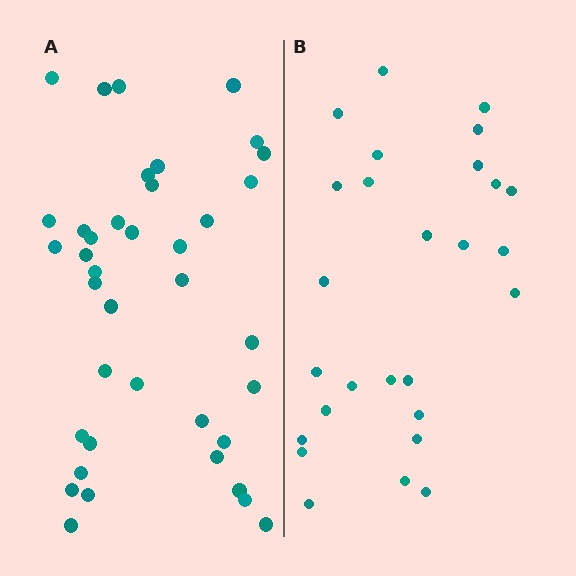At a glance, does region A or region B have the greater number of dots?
Region A (the left region) has more dots.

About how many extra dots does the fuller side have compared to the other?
Region A has roughly 12 or so more dots than region B.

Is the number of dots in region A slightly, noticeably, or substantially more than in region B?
Region A has noticeably more, but not dramatically so. The ratio is roughly 1.4 to 1.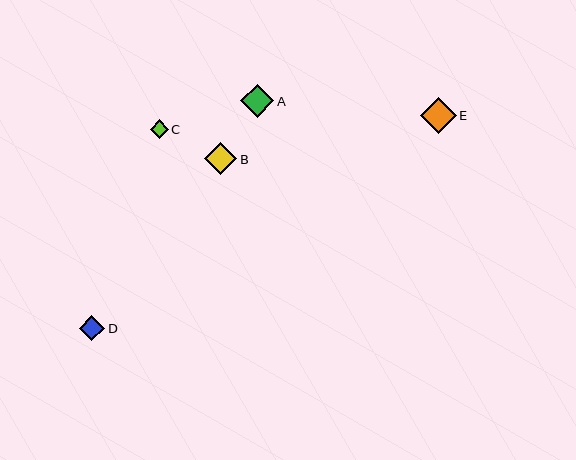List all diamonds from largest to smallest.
From largest to smallest: E, A, B, D, C.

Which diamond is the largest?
Diamond E is the largest with a size of approximately 36 pixels.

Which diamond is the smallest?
Diamond C is the smallest with a size of approximately 18 pixels.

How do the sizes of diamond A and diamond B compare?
Diamond A and diamond B are approximately the same size.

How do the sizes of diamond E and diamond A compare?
Diamond E and diamond A are approximately the same size.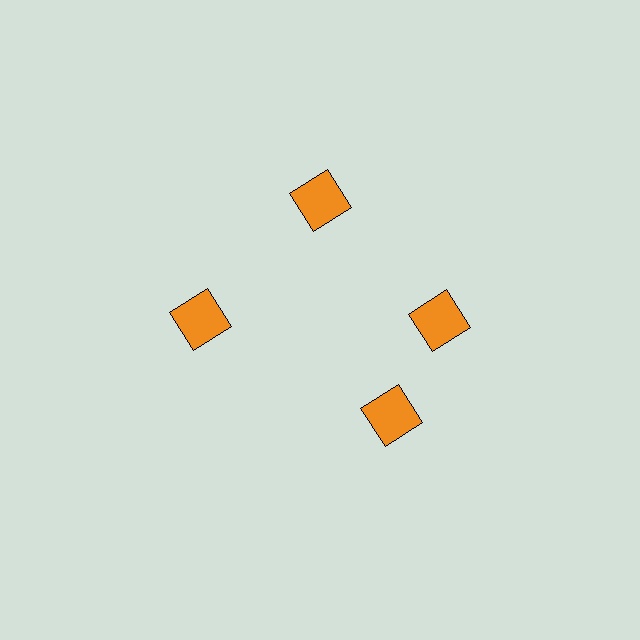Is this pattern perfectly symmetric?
No. The 4 orange squares are arranged in a ring, but one element near the 6 o'clock position is rotated out of alignment along the ring, breaking the 4-fold rotational symmetry.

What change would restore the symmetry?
The symmetry would be restored by rotating it back into even spacing with its neighbors so that all 4 squares sit at equal angles and equal distance from the center.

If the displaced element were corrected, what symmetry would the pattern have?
It would have 4-fold rotational symmetry — the pattern would map onto itself every 90 degrees.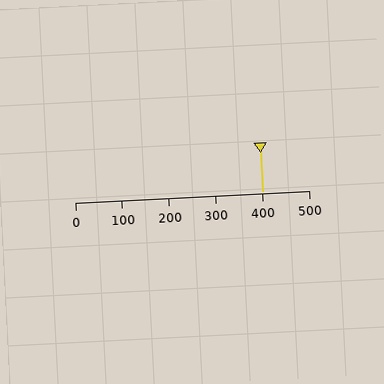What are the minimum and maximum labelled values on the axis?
The axis runs from 0 to 500.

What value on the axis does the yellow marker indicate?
The marker indicates approximately 400.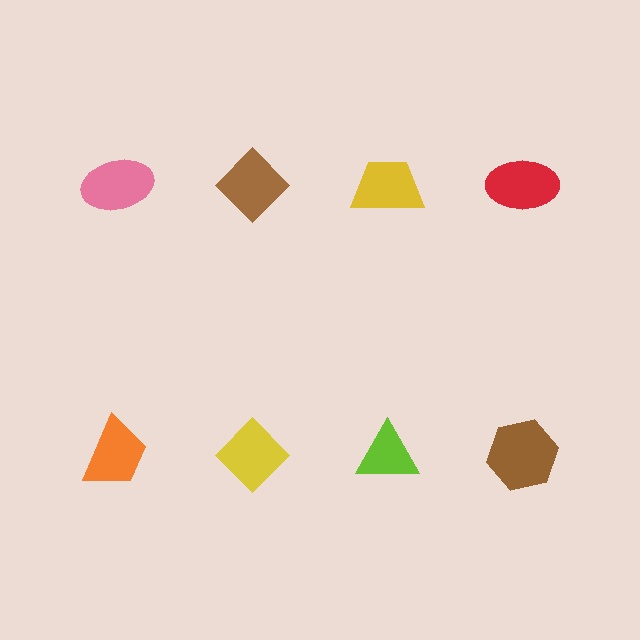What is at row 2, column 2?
A yellow diamond.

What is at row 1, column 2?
A brown diamond.